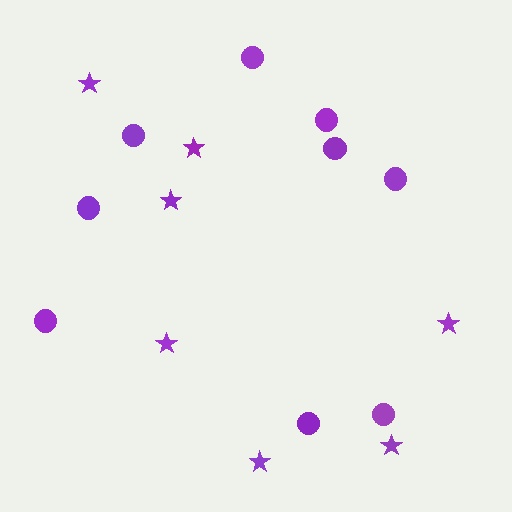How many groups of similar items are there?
There are 2 groups: one group of circles (9) and one group of stars (7).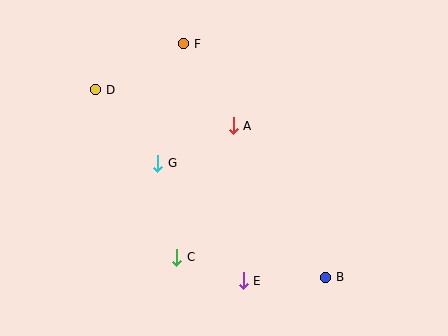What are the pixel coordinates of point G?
Point G is at (158, 163).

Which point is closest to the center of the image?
Point A at (233, 126) is closest to the center.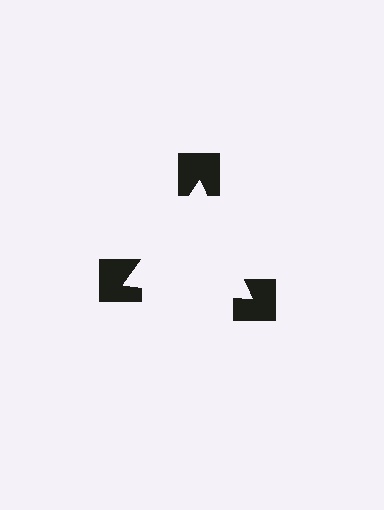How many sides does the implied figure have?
3 sides.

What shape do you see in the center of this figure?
An illusory triangle — its edges are inferred from the aligned wedge cuts in the notched squares, not physically drawn.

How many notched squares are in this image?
There are 3 — one at each vertex of the illusory triangle.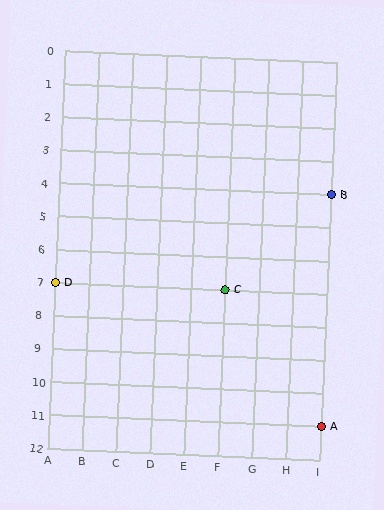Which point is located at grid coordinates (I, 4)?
Point B is at (I, 4).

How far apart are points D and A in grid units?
Points D and A are 8 columns and 4 rows apart (about 8.9 grid units diagonally).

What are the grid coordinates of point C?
Point C is at grid coordinates (F, 7).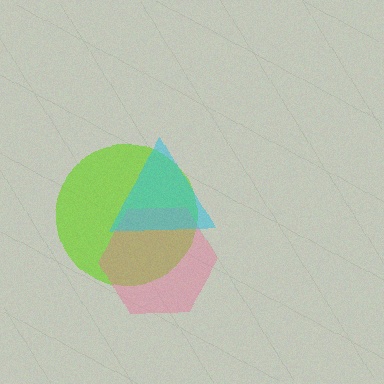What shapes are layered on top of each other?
The layered shapes are: a lime circle, a pink hexagon, a cyan triangle.